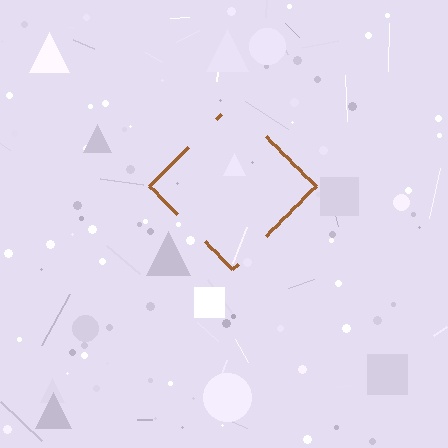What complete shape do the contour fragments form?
The contour fragments form a diamond.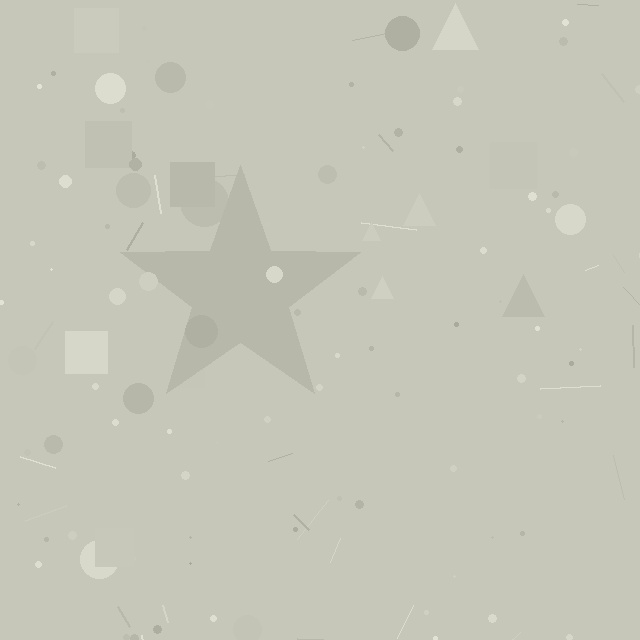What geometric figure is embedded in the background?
A star is embedded in the background.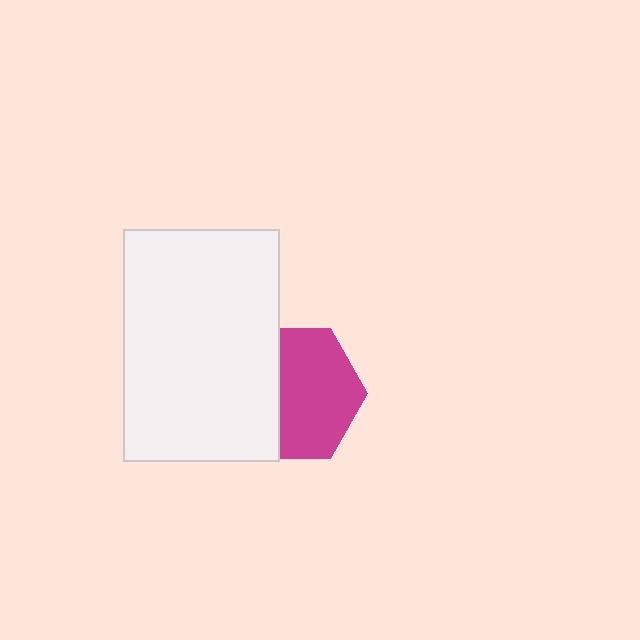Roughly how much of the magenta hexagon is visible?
About half of it is visible (roughly 62%).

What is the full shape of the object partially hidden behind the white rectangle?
The partially hidden object is a magenta hexagon.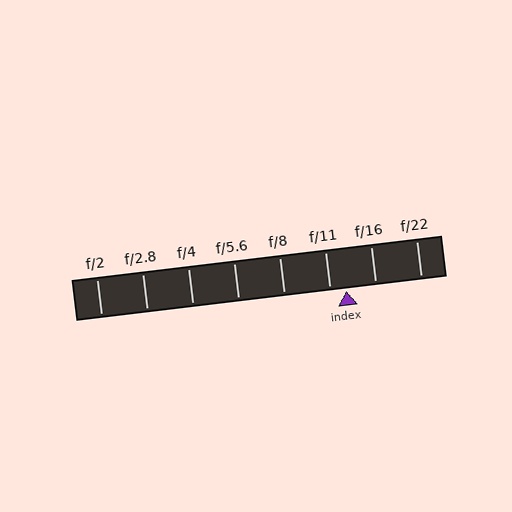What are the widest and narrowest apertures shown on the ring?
The widest aperture shown is f/2 and the narrowest is f/22.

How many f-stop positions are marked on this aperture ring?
There are 8 f-stop positions marked.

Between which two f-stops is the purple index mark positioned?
The index mark is between f/11 and f/16.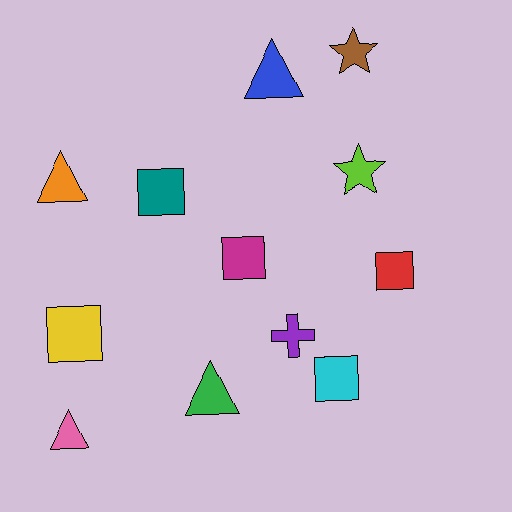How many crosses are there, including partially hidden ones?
There is 1 cross.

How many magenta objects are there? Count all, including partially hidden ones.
There is 1 magenta object.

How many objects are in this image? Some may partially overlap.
There are 12 objects.